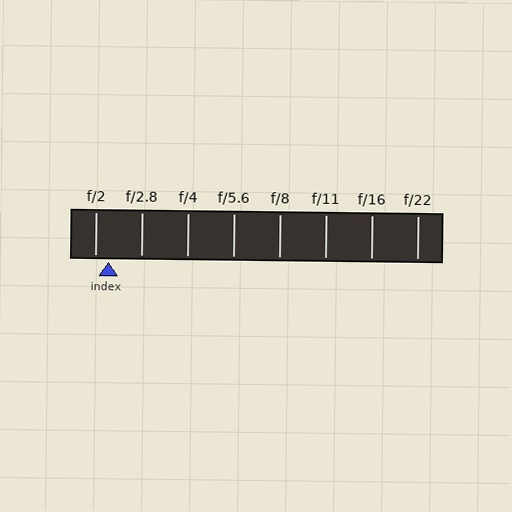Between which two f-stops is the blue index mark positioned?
The index mark is between f/2 and f/2.8.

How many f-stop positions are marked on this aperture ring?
There are 8 f-stop positions marked.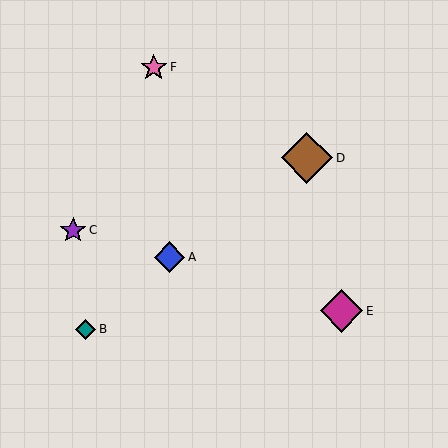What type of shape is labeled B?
Shape B is a teal diamond.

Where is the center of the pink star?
The center of the pink star is at (154, 67).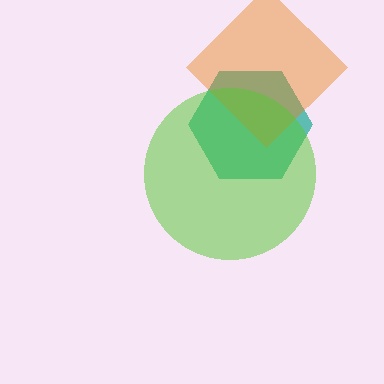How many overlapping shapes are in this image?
There are 3 overlapping shapes in the image.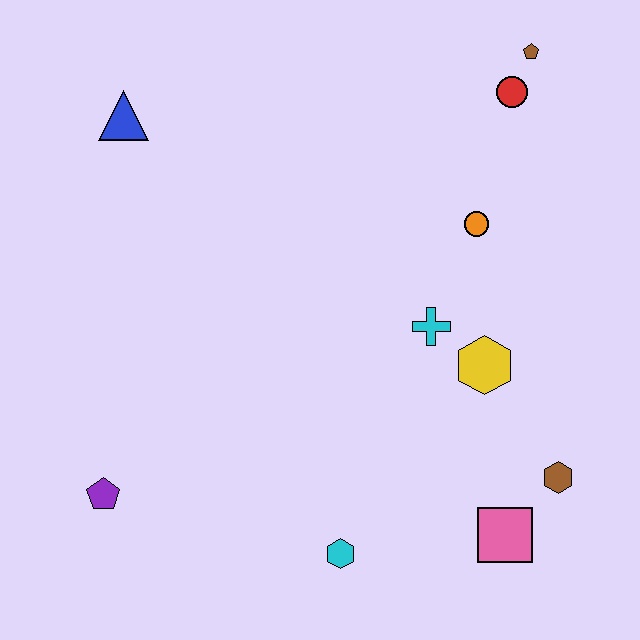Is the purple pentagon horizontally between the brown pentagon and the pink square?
No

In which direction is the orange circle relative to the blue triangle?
The orange circle is to the right of the blue triangle.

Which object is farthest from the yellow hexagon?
The blue triangle is farthest from the yellow hexagon.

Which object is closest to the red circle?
The brown pentagon is closest to the red circle.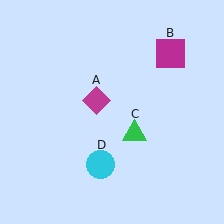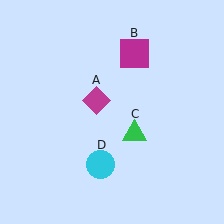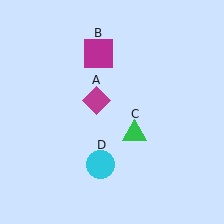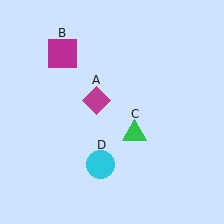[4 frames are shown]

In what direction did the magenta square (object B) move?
The magenta square (object B) moved left.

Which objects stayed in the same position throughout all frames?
Magenta diamond (object A) and green triangle (object C) and cyan circle (object D) remained stationary.